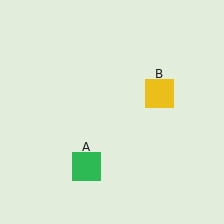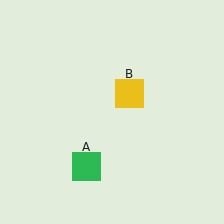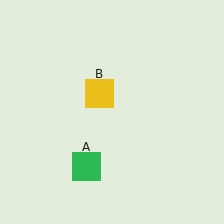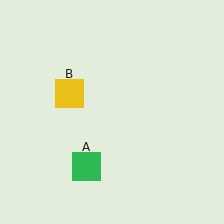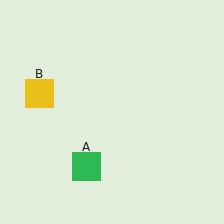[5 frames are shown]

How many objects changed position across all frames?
1 object changed position: yellow square (object B).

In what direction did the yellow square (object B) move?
The yellow square (object B) moved left.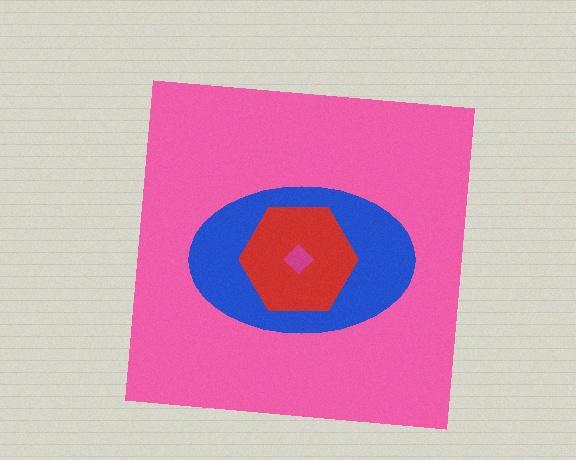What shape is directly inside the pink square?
The blue ellipse.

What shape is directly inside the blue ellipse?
The red hexagon.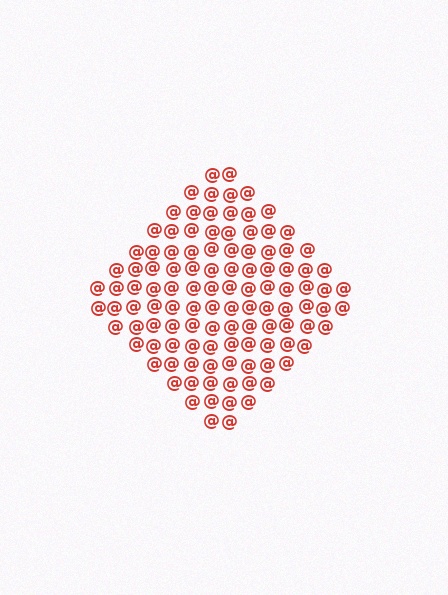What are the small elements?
The small elements are at signs.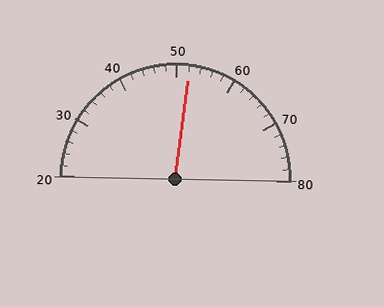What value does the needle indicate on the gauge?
The needle indicates approximately 52.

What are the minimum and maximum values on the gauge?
The gauge ranges from 20 to 80.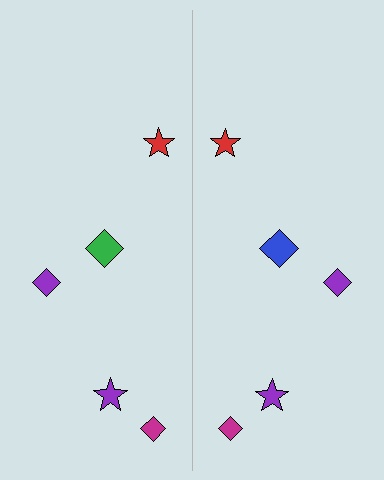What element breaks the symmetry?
The blue diamond on the right side breaks the symmetry — its mirror counterpart is green.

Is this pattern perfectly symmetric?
No, the pattern is not perfectly symmetric. The blue diamond on the right side breaks the symmetry — its mirror counterpart is green.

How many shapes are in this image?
There are 10 shapes in this image.